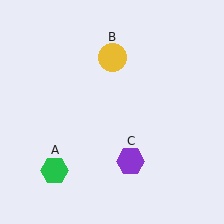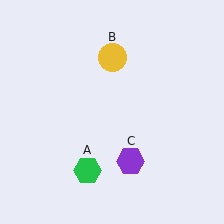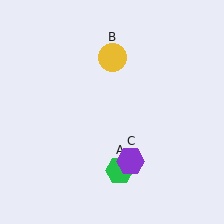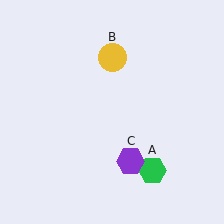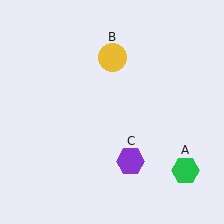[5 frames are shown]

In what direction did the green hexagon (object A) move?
The green hexagon (object A) moved right.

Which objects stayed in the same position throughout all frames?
Yellow circle (object B) and purple hexagon (object C) remained stationary.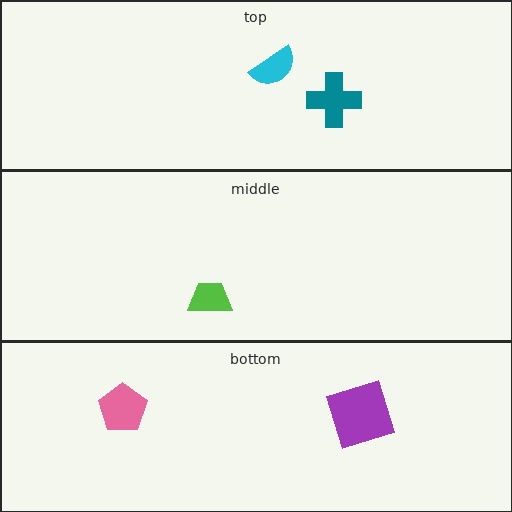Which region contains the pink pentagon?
The bottom region.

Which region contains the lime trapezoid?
The middle region.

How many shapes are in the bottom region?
2.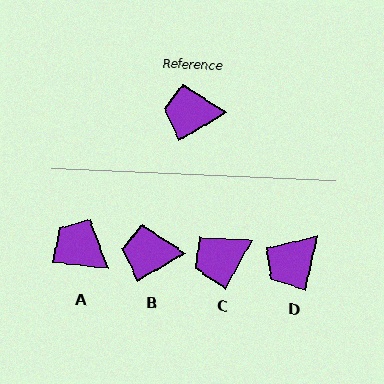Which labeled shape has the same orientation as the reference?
B.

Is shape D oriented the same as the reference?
No, it is off by about 47 degrees.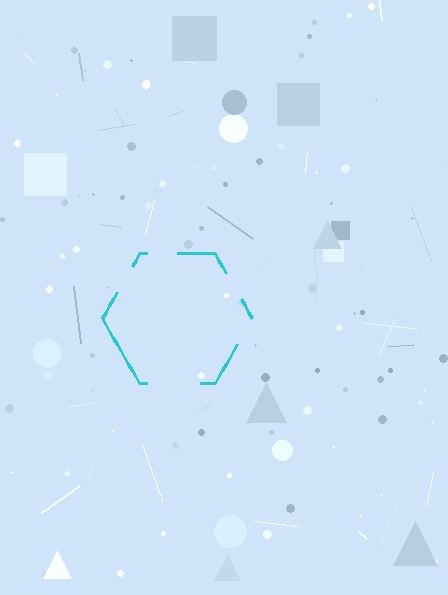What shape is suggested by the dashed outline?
The dashed outline suggests a hexagon.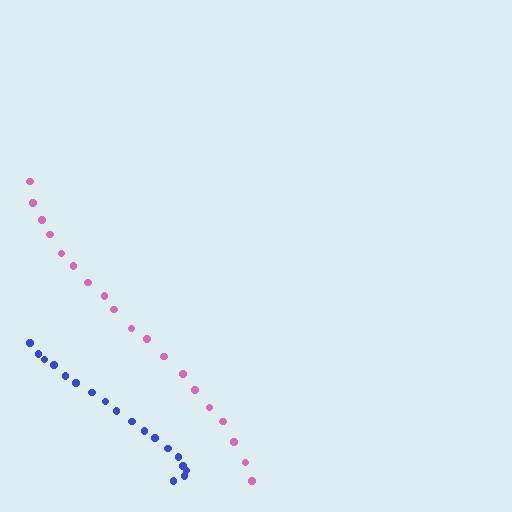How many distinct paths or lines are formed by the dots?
There are 2 distinct paths.